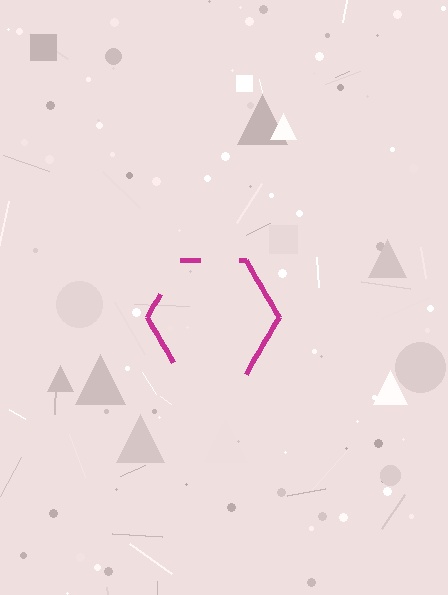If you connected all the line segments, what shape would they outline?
They would outline a hexagon.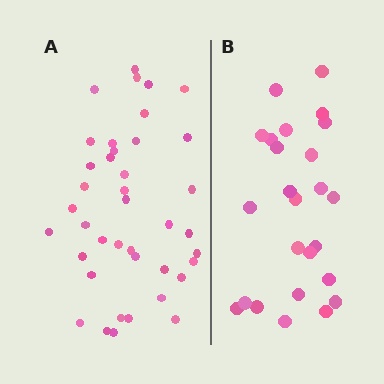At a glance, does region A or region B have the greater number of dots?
Region A (the left region) has more dots.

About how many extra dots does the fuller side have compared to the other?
Region A has approximately 15 more dots than region B.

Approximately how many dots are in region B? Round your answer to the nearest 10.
About 20 dots. (The exact count is 25, which rounds to 20.)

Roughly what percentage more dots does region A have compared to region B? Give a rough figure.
About 60% more.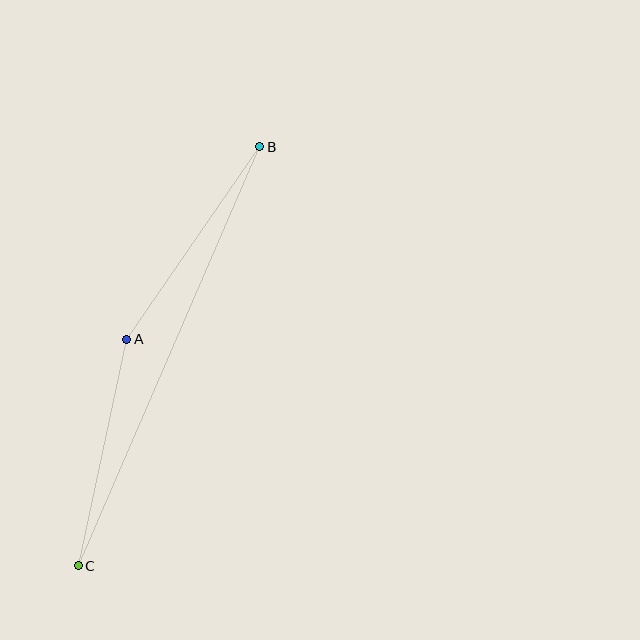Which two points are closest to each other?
Points A and C are closest to each other.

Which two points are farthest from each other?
Points B and C are farthest from each other.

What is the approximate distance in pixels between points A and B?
The distance between A and B is approximately 234 pixels.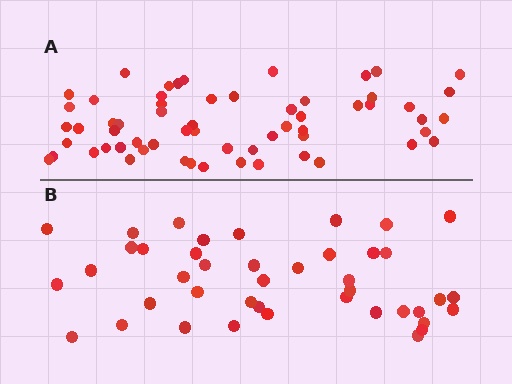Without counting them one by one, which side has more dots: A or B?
Region A (the top region) has more dots.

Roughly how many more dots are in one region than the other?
Region A has approximately 20 more dots than region B.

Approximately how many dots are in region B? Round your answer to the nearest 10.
About 40 dots. (The exact count is 42, which rounds to 40.)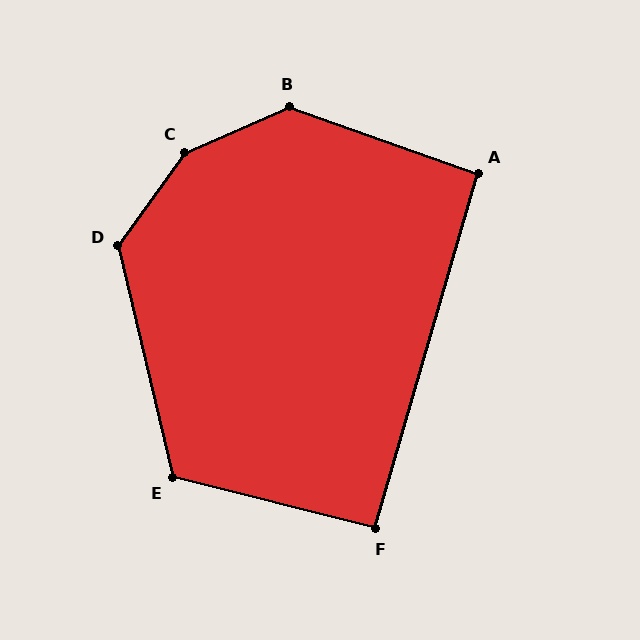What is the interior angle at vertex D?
Approximately 131 degrees (obtuse).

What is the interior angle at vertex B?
Approximately 137 degrees (obtuse).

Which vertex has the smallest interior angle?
F, at approximately 92 degrees.